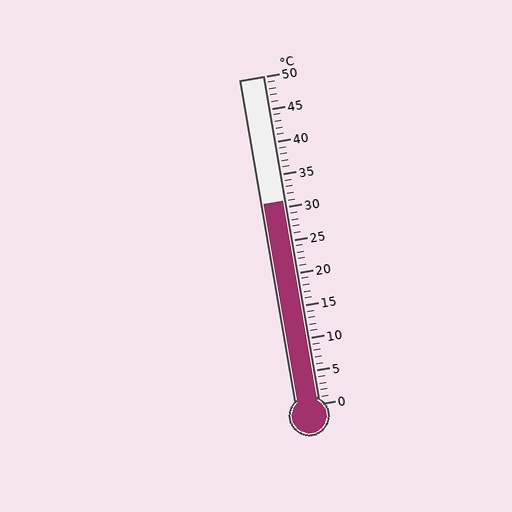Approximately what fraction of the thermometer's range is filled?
The thermometer is filled to approximately 60% of its range.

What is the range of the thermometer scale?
The thermometer scale ranges from 0°C to 50°C.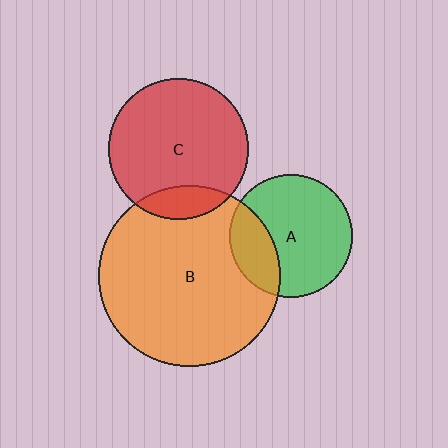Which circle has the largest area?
Circle B (orange).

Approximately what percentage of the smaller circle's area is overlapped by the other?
Approximately 15%.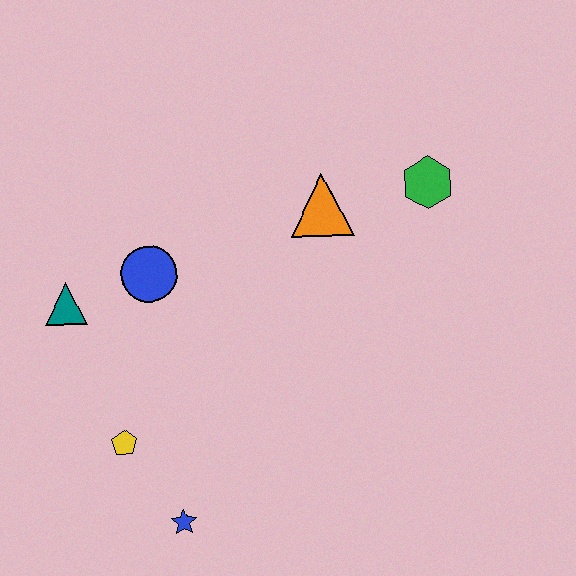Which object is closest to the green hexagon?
The orange triangle is closest to the green hexagon.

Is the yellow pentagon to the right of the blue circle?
No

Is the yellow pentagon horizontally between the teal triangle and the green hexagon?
Yes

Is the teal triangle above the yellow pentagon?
Yes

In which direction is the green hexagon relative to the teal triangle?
The green hexagon is to the right of the teal triangle.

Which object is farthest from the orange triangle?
The blue star is farthest from the orange triangle.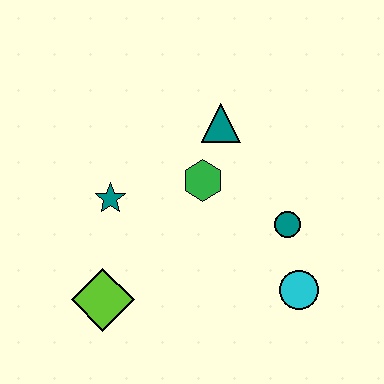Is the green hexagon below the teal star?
No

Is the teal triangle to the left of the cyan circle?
Yes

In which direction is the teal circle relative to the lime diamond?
The teal circle is to the right of the lime diamond.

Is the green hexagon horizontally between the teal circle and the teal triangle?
No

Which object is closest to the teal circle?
The cyan circle is closest to the teal circle.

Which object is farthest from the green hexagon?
The lime diamond is farthest from the green hexagon.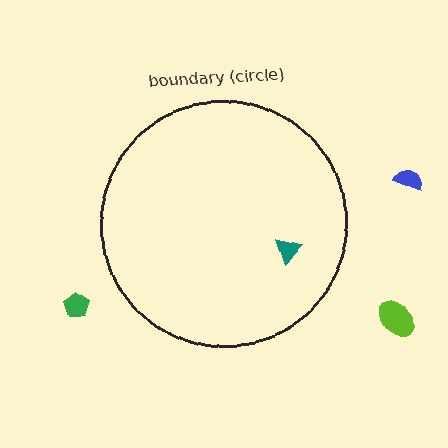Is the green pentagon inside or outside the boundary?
Outside.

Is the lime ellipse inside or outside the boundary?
Outside.